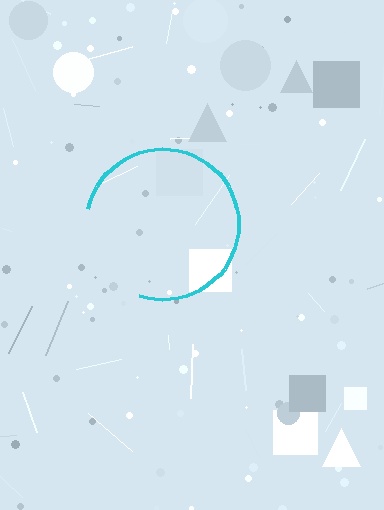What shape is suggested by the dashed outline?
The dashed outline suggests a circle.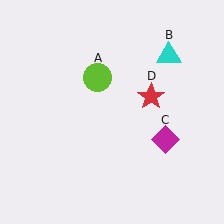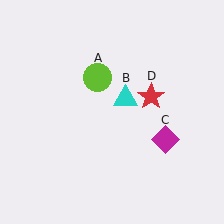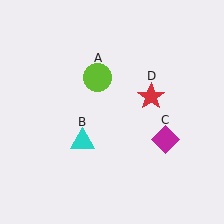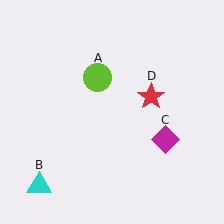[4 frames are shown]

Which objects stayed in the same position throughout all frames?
Lime circle (object A) and magenta diamond (object C) and red star (object D) remained stationary.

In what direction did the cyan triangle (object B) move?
The cyan triangle (object B) moved down and to the left.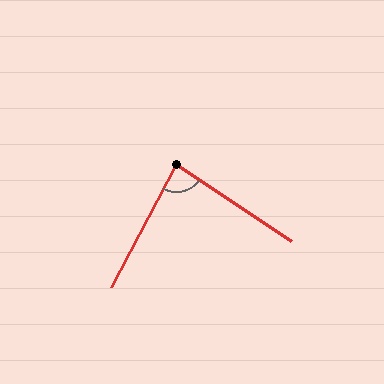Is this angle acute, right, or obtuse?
It is acute.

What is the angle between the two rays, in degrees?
Approximately 84 degrees.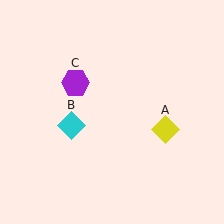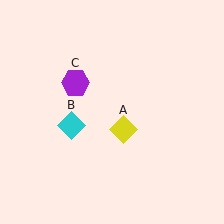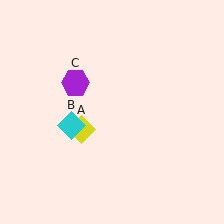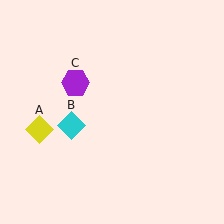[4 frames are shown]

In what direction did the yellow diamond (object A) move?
The yellow diamond (object A) moved left.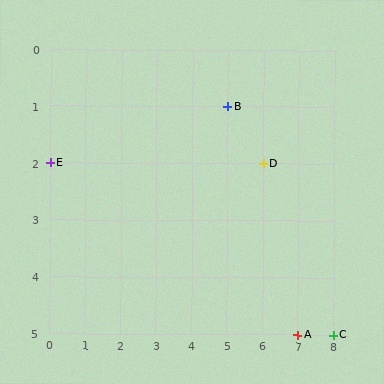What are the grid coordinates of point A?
Point A is at grid coordinates (7, 5).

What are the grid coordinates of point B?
Point B is at grid coordinates (5, 1).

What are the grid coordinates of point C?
Point C is at grid coordinates (8, 5).